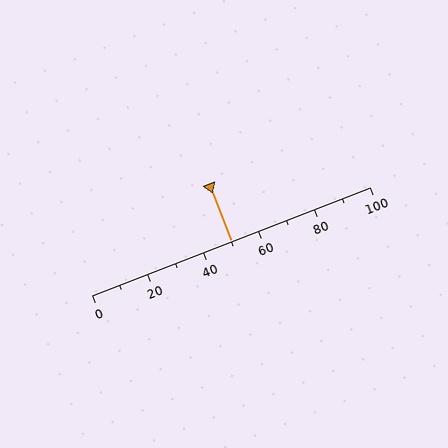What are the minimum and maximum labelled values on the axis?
The axis runs from 0 to 100.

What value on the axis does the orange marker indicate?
The marker indicates approximately 50.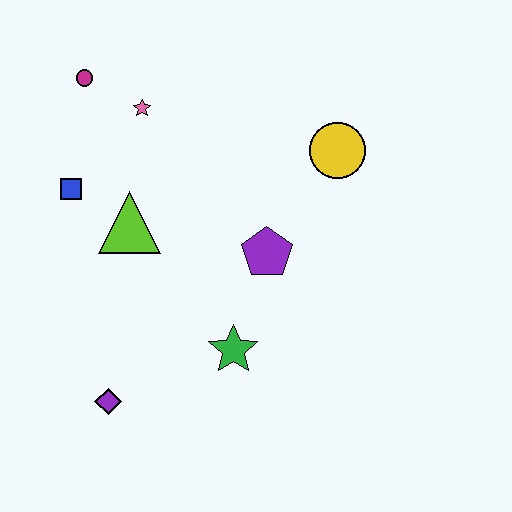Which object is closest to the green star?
The purple pentagon is closest to the green star.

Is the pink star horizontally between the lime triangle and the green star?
Yes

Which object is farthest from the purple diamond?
The yellow circle is farthest from the purple diamond.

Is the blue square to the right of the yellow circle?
No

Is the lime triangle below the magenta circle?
Yes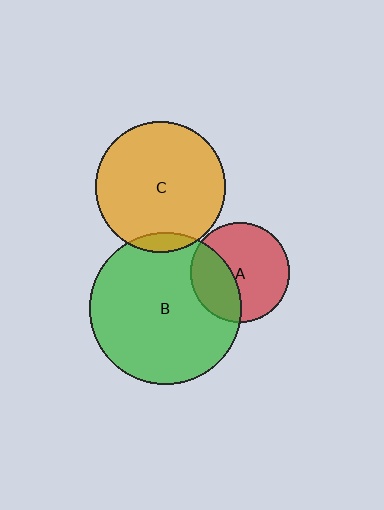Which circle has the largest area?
Circle B (green).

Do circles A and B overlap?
Yes.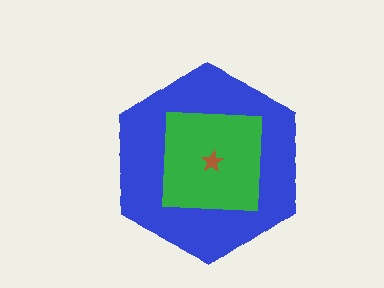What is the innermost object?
The brown star.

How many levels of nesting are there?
3.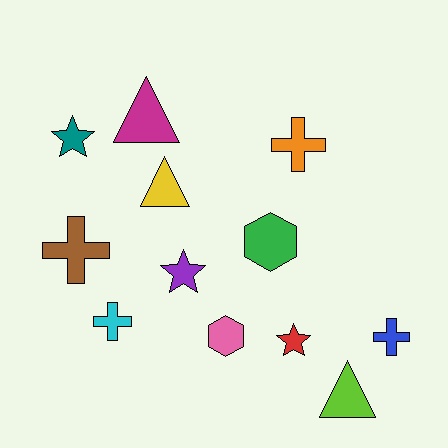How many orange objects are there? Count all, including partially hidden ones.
There is 1 orange object.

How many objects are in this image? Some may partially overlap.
There are 12 objects.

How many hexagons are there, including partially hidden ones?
There are 2 hexagons.